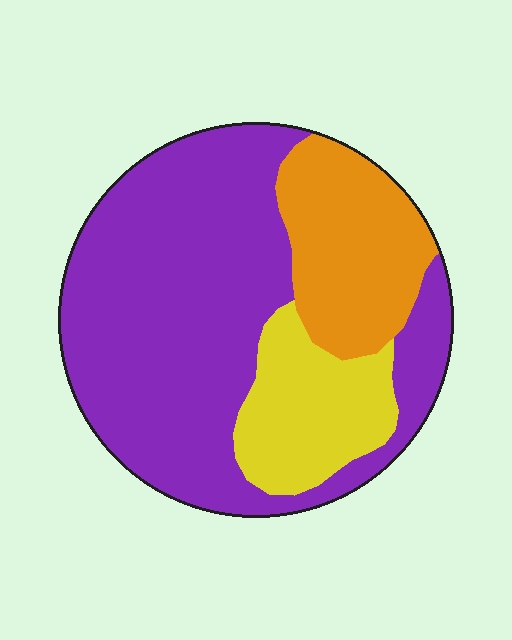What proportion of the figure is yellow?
Yellow takes up less than a sixth of the figure.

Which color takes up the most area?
Purple, at roughly 65%.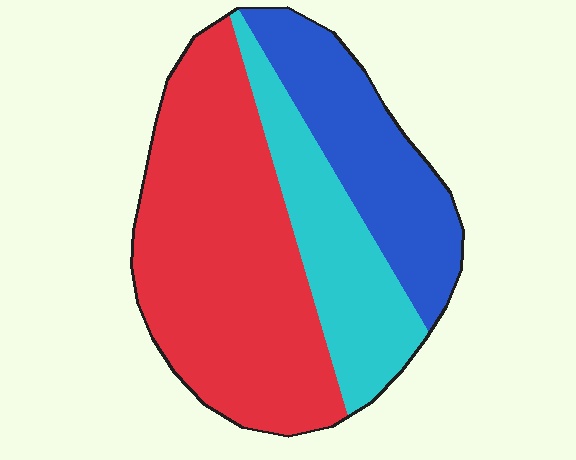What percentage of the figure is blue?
Blue covers 25% of the figure.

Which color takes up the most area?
Red, at roughly 50%.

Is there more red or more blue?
Red.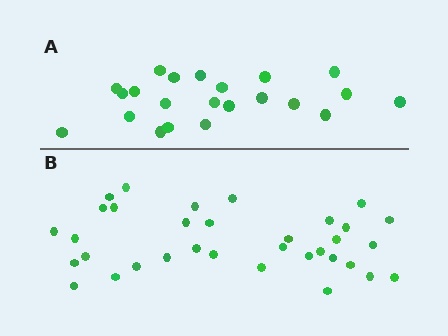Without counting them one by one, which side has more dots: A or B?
Region B (the bottom region) has more dots.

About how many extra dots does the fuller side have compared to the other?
Region B has roughly 12 or so more dots than region A.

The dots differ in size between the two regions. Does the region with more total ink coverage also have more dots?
No. Region A has more total ink coverage because its dots are larger, but region B actually contains more individual dots. Total area can be misleading — the number of items is what matters here.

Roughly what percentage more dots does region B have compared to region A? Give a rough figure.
About 55% more.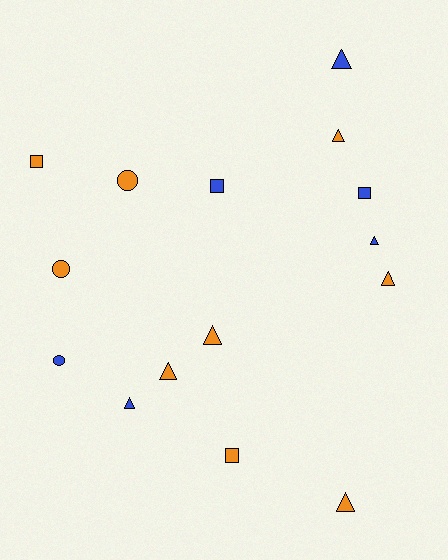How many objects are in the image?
There are 15 objects.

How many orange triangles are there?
There are 5 orange triangles.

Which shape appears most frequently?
Triangle, with 8 objects.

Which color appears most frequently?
Orange, with 9 objects.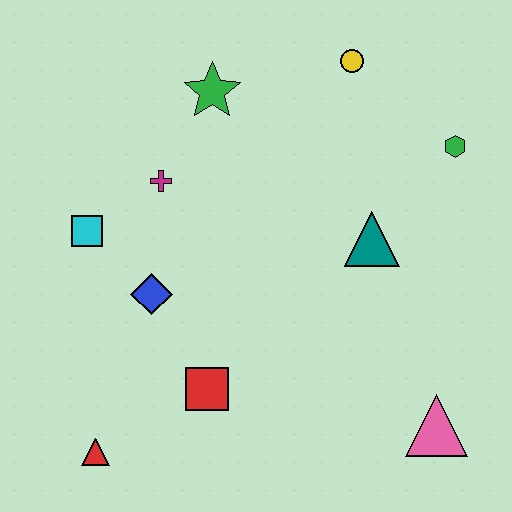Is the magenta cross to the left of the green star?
Yes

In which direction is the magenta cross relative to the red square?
The magenta cross is above the red square.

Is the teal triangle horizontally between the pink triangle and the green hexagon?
No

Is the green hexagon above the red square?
Yes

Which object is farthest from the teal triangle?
The red triangle is farthest from the teal triangle.